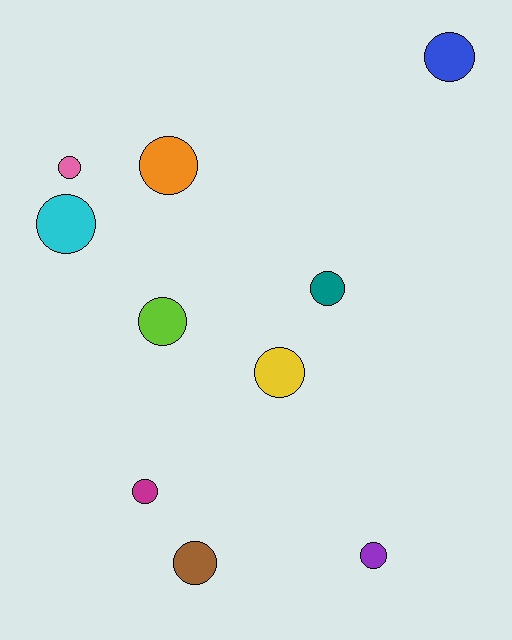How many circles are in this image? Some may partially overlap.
There are 10 circles.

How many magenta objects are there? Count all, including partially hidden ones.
There is 1 magenta object.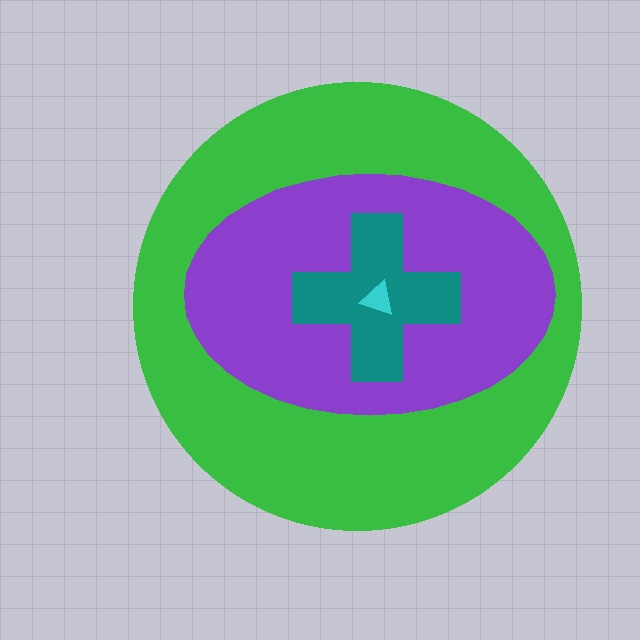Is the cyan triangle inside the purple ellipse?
Yes.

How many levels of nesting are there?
4.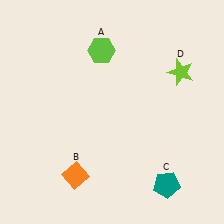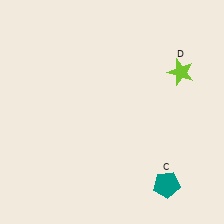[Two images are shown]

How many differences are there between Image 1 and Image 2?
There are 2 differences between the two images.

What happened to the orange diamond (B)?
The orange diamond (B) was removed in Image 2. It was in the bottom-left area of Image 1.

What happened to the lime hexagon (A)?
The lime hexagon (A) was removed in Image 2. It was in the top-left area of Image 1.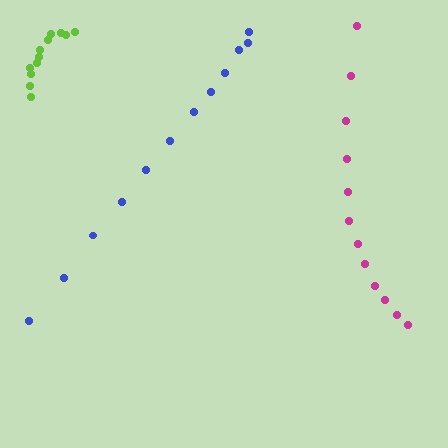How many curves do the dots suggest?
There are 3 distinct paths.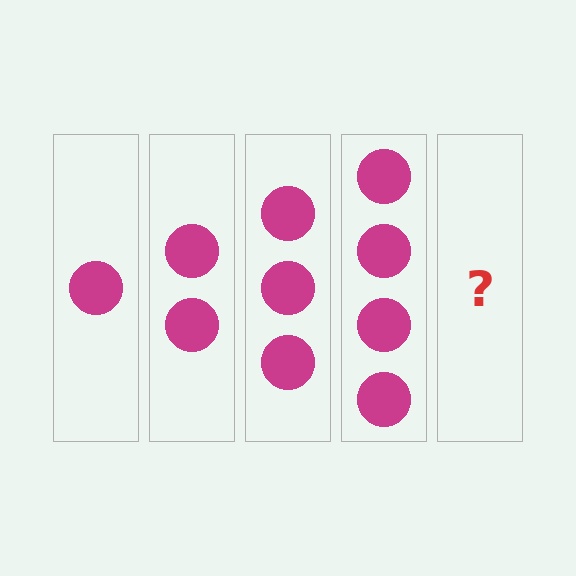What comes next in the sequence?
The next element should be 5 circles.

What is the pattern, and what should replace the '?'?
The pattern is that each step adds one more circle. The '?' should be 5 circles.